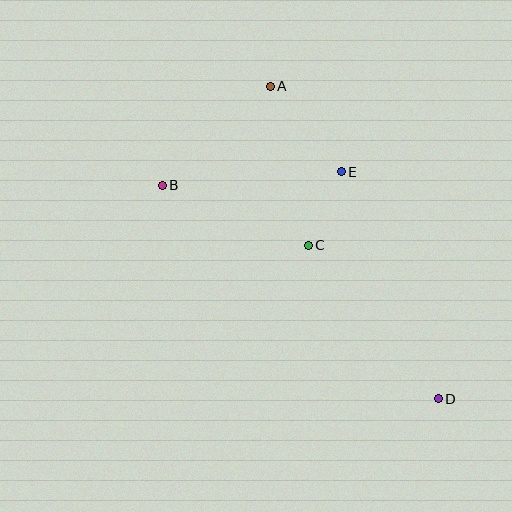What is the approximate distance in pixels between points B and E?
The distance between B and E is approximately 180 pixels.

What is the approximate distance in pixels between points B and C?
The distance between B and C is approximately 158 pixels.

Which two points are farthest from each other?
Points A and D are farthest from each other.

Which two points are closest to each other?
Points C and E are closest to each other.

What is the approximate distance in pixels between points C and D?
The distance between C and D is approximately 201 pixels.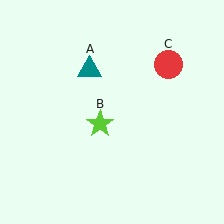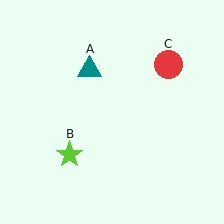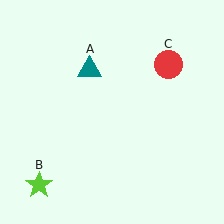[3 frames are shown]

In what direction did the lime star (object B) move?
The lime star (object B) moved down and to the left.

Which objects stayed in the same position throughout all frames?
Teal triangle (object A) and red circle (object C) remained stationary.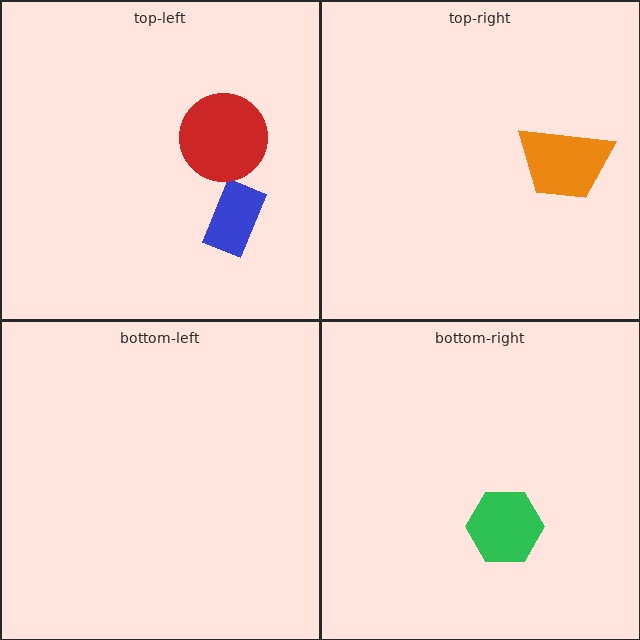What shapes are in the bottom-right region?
The green hexagon.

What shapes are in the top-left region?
The blue rectangle, the red circle.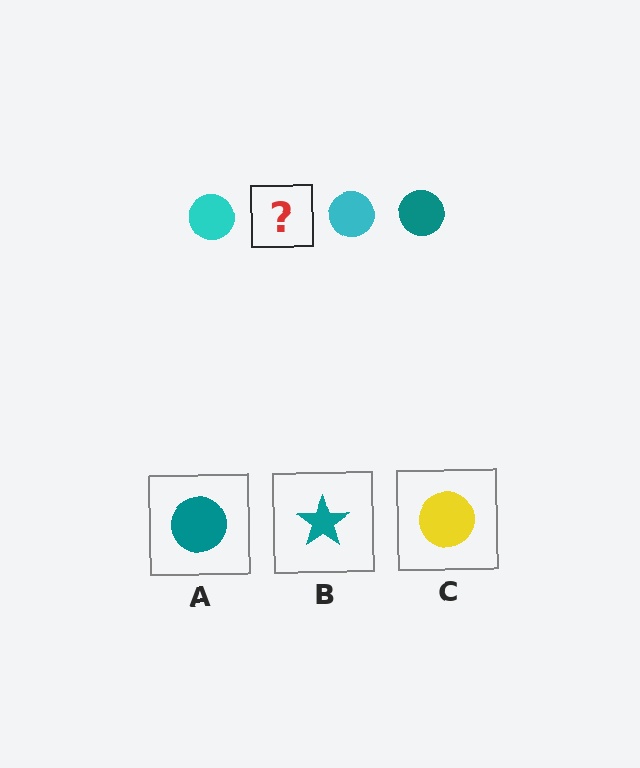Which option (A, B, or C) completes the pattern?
A.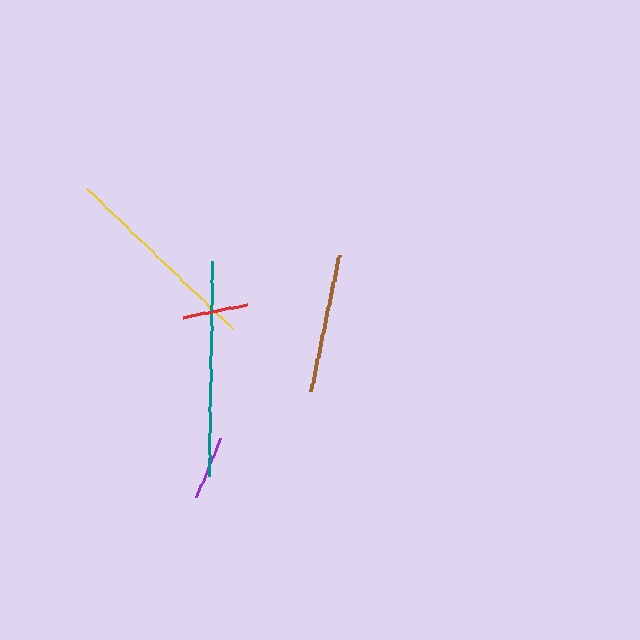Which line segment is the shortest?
The red line is the shortest at approximately 65 pixels.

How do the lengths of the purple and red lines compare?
The purple and red lines are approximately the same length.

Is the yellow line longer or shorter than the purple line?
The yellow line is longer than the purple line.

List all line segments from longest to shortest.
From longest to shortest: teal, yellow, brown, purple, red.